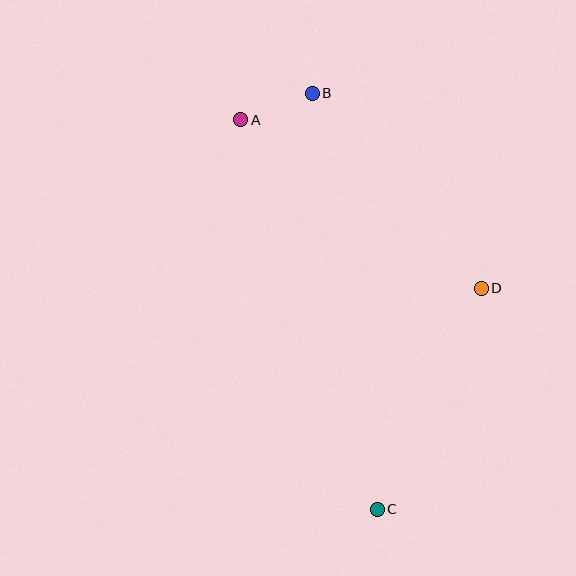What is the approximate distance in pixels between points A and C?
The distance between A and C is approximately 412 pixels.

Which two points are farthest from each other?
Points B and C are farthest from each other.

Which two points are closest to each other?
Points A and B are closest to each other.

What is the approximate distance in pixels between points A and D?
The distance between A and D is approximately 293 pixels.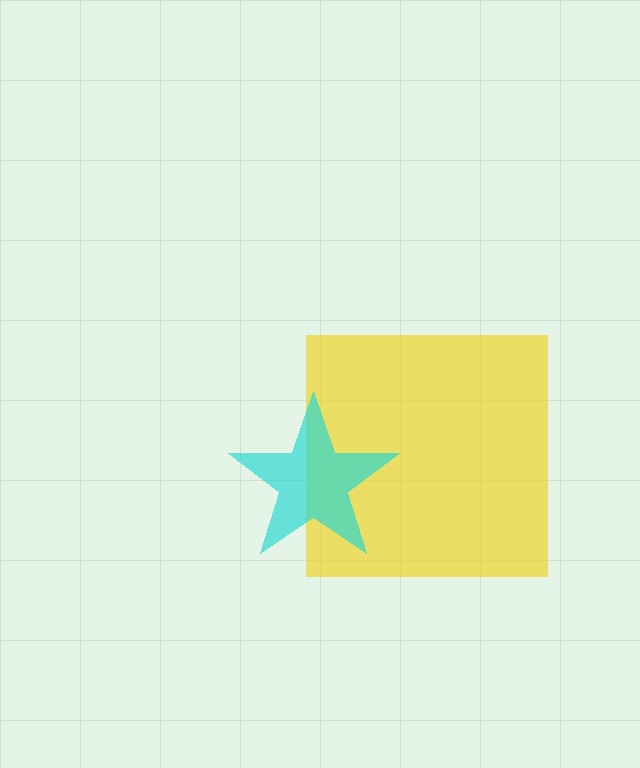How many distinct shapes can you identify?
There are 2 distinct shapes: a yellow square, a cyan star.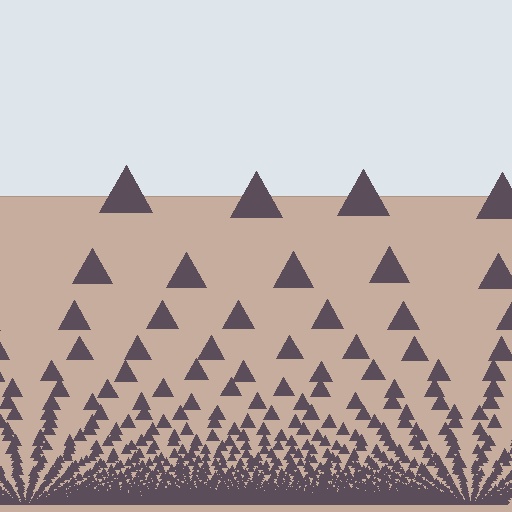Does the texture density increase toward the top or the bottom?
Density increases toward the bottom.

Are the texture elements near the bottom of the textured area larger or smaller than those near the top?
Smaller. The gradient is inverted — elements near the bottom are smaller and denser.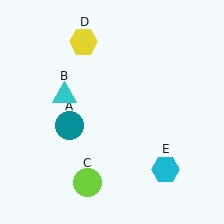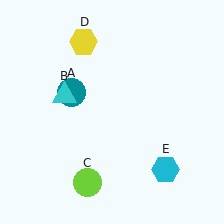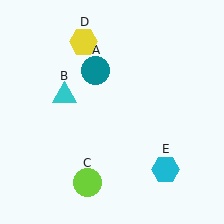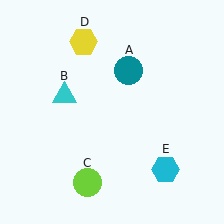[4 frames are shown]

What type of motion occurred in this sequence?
The teal circle (object A) rotated clockwise around the center of the scene.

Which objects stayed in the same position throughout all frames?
Cyan triangle (object B) and lime circle (object C) and yellow hexagon (object D) and cyan hexagon (object E) remained stationary.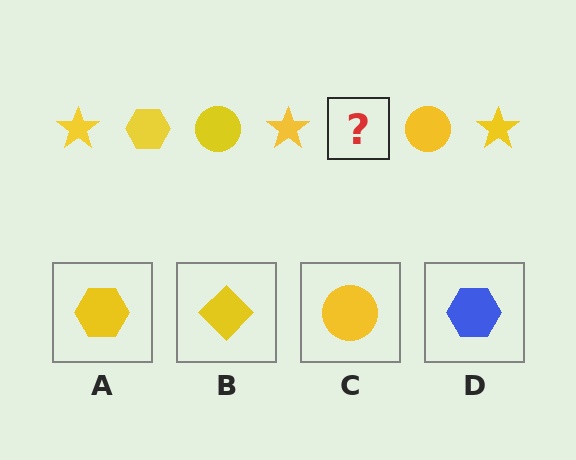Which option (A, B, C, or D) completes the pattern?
A.